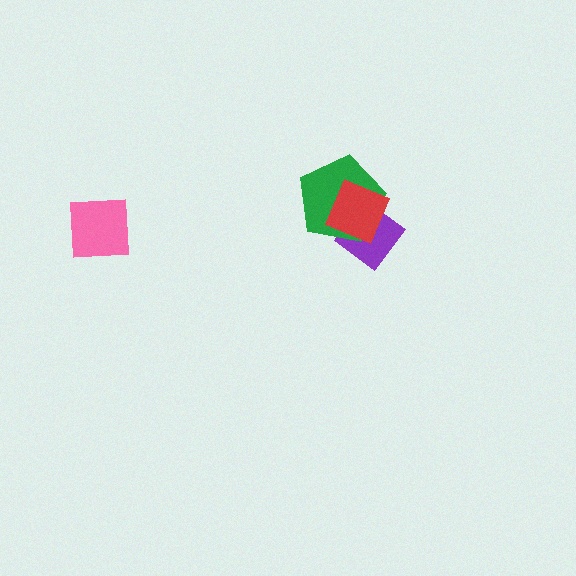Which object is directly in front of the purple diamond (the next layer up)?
The green pentagon is directly in front of the purple diamond.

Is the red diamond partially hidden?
No, no other shape covers it.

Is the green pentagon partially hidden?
Yes, it is partially covered by another shape.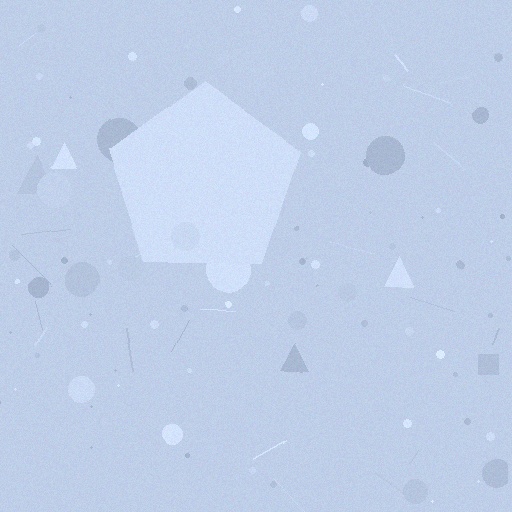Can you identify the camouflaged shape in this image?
The camouflaged shape is a pentagon.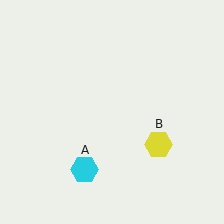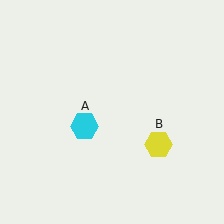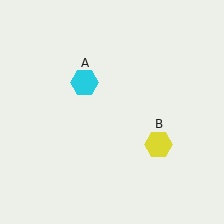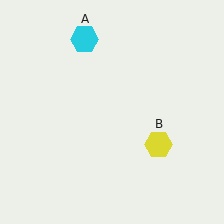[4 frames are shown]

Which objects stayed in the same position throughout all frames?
Yellow hexagon (object B) remained stationary.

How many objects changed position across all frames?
1 object changed position: cyan hexagon (object A).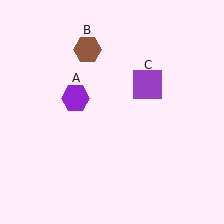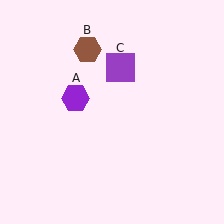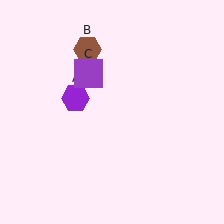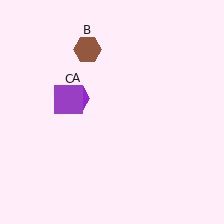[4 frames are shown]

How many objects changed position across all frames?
1 object changed position: purple square (object C).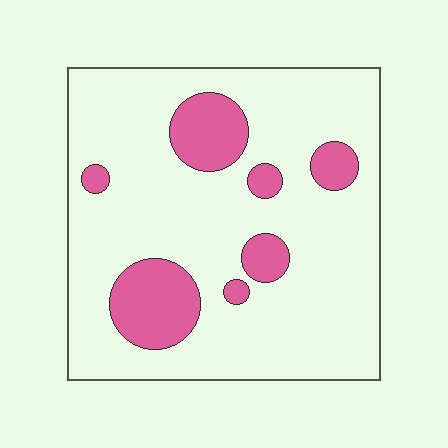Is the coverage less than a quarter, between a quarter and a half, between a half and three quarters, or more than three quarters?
Less than a quarter.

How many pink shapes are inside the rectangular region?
7.